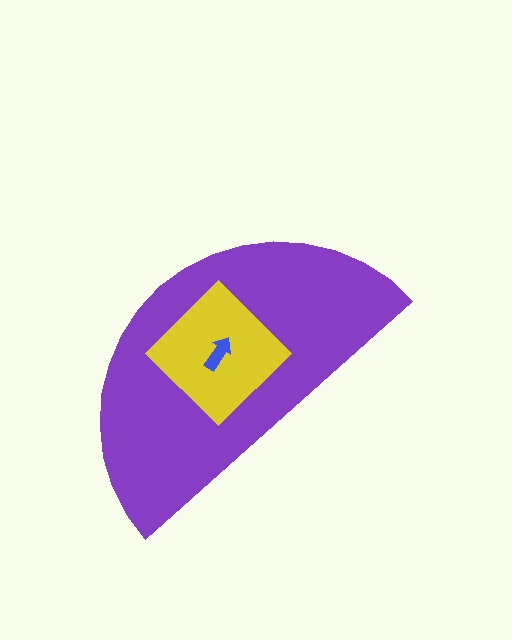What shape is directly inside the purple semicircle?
The yellow diamond.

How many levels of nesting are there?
3.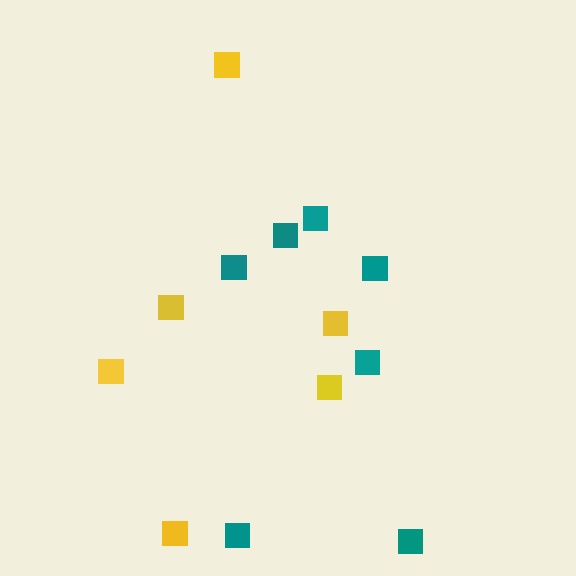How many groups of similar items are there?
There are 2 groups: one group of yellow squares (6) and one group of teal squares (7).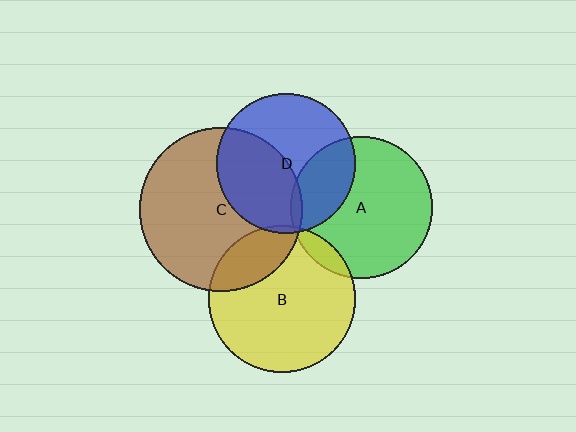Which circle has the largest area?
Circle C (brown).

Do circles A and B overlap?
Yes.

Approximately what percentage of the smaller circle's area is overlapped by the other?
Approximately 10%.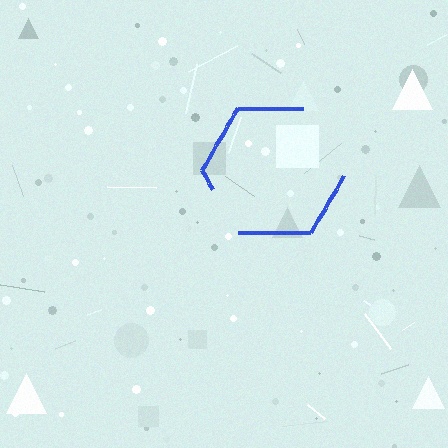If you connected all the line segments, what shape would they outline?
They would outline a hexagon.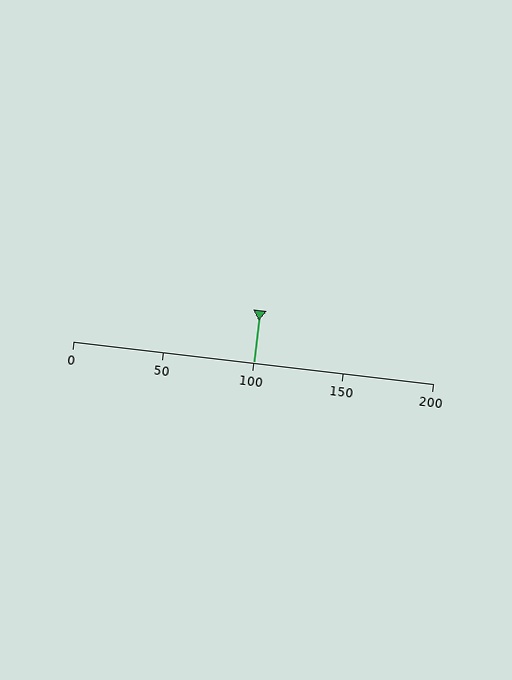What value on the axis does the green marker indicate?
The marker indicates approximately 100.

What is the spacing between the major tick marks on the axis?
The major ticks are spaced 50 apart.